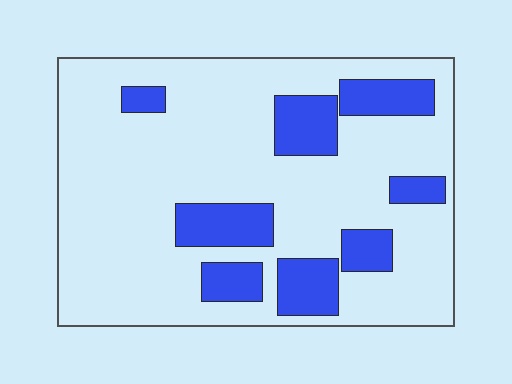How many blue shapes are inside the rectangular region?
8.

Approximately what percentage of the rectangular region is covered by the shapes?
Approximately 20%.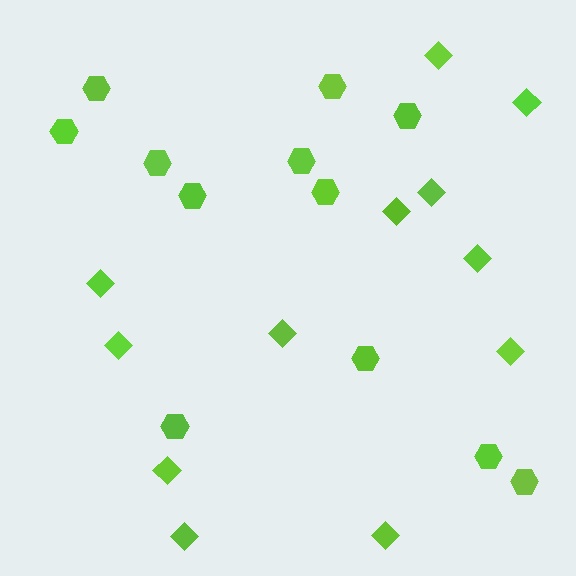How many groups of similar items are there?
There are 2 groups: one group of hexagons (12) and one group of diamonds (12).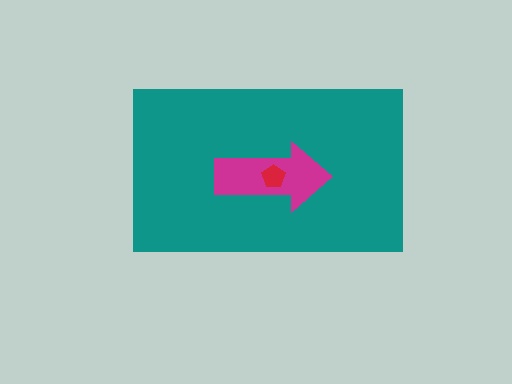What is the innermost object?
The red pentagon.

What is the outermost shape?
The teal rectangle.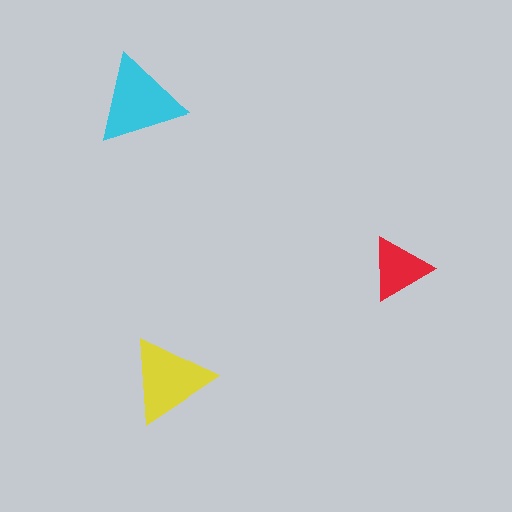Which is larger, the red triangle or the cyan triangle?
The cyan one.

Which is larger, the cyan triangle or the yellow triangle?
The cyan one.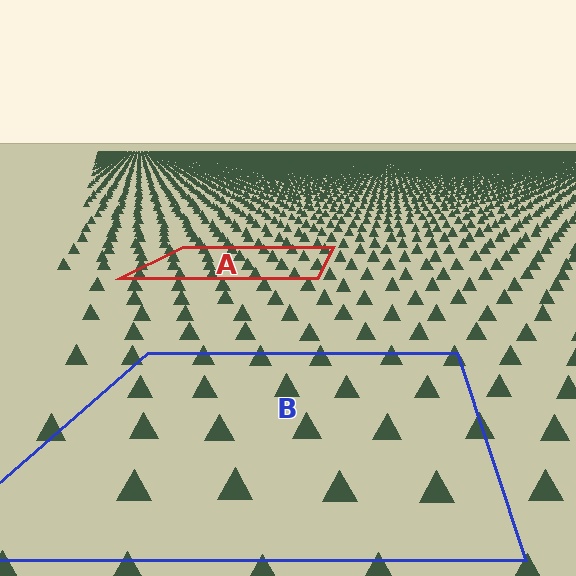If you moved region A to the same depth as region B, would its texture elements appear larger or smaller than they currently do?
They would appear larger. At a closer depth, the same texture elements are projected at a bigger on-screen size.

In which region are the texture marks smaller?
The texture marks are smaller in region A, because it is farther away.